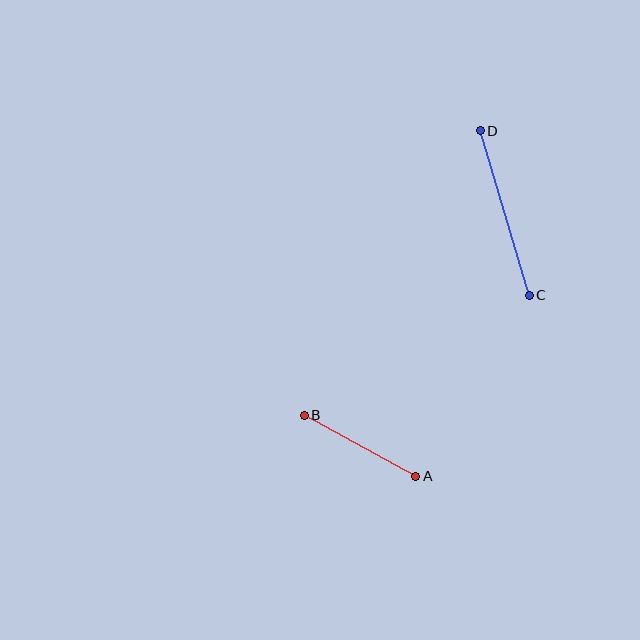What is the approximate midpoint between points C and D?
The midpoint is at approximately (505, 213) pixels.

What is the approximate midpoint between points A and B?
The midpoint is at approximately (360, 446) pixels.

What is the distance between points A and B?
The distance is approximately 127 pixels.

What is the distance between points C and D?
The distance is approximately 172 pixels.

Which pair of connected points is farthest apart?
Points C and D are farthest apart.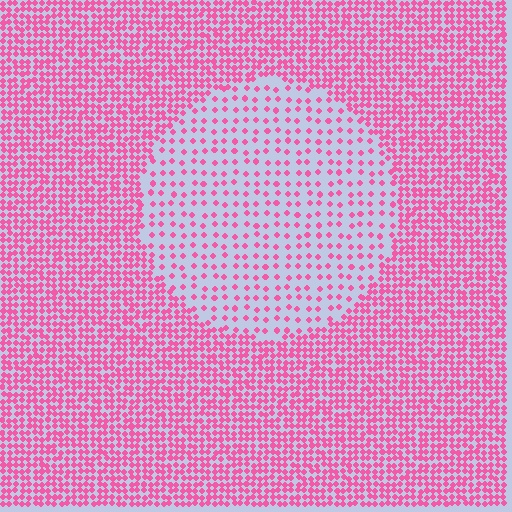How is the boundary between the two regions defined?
The boundary is defined by a change in element density (approximately 2.7x ratio). All elements are the same color, size, and shape.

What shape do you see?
I see a circle.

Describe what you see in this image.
The image contains small pink elements arranged at two different densities. A circle-shaped region is visible where the elements are less densely packed than the surrounding area.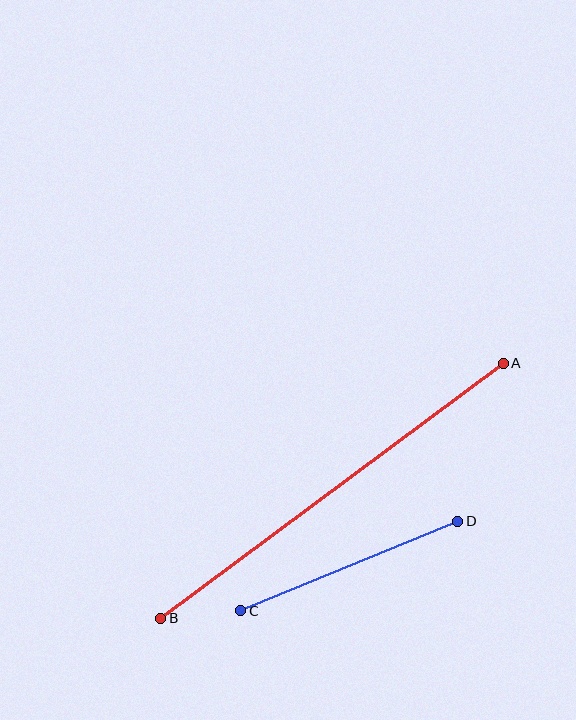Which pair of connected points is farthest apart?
Points A and B are farthest apart.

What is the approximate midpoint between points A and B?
The midpoint is at approximately (332, 491) pixels.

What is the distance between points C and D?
The distance is approximately 235 pixels.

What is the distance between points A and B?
The distance is approximately 427 pixels.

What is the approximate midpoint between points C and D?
The midpoint is at approximately (349, 566) pixels.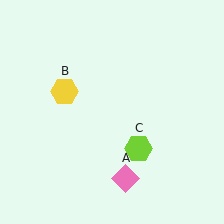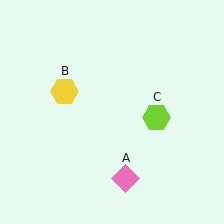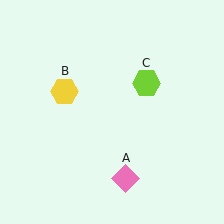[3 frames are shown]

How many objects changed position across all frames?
1 object changed position: lime hexagon (object C).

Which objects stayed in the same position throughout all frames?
Pink diamond (object A) and yellow hexagon (object B) remained stationary.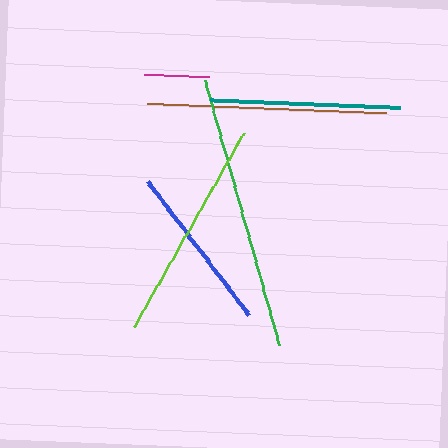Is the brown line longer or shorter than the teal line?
The brown line is longer than the teal line.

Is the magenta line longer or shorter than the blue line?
The blue line is longer than the magenta line.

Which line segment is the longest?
The green line is the longest at approximately 275 pixels.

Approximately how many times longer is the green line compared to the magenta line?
The green line is approximately 4.3 times the length of the magenta line.